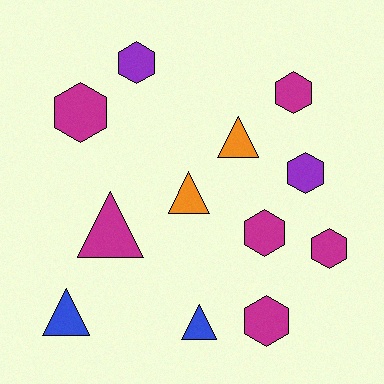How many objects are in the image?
There are 12 objects.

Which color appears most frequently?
Magenta, with 6 objects.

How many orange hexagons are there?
There are no orange hexagons.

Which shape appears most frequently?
Hexagon, with 7 objects.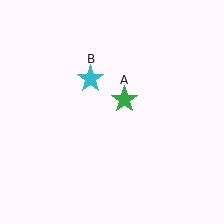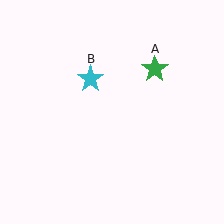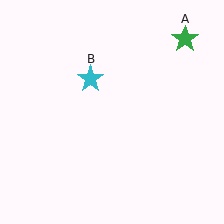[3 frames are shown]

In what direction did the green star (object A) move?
The green star (object A) moved up and to the right.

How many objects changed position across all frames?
1 object changed position: green star (object A).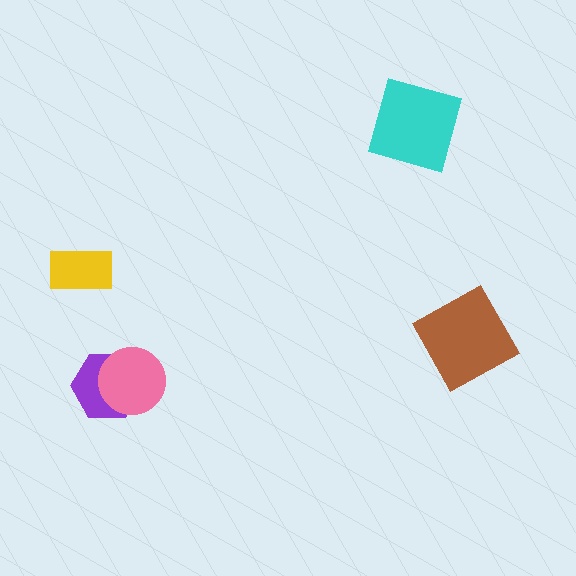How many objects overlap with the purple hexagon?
1 object overlaps with the purple hexagon.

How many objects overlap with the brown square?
0 objects overlap with the brown square.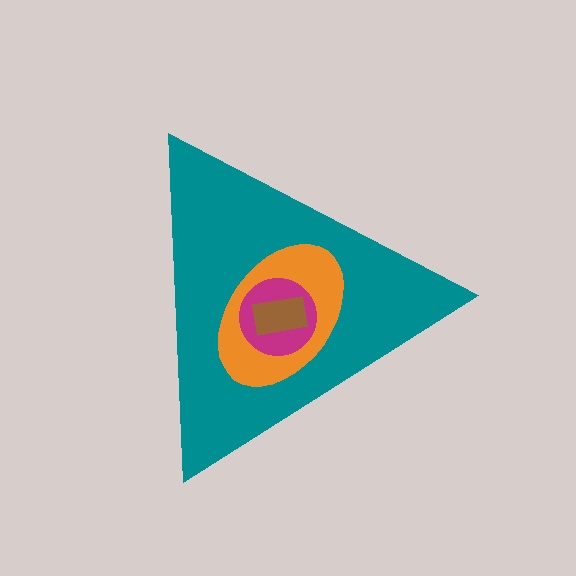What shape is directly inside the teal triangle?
The orange ellipse.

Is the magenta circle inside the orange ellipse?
Yes.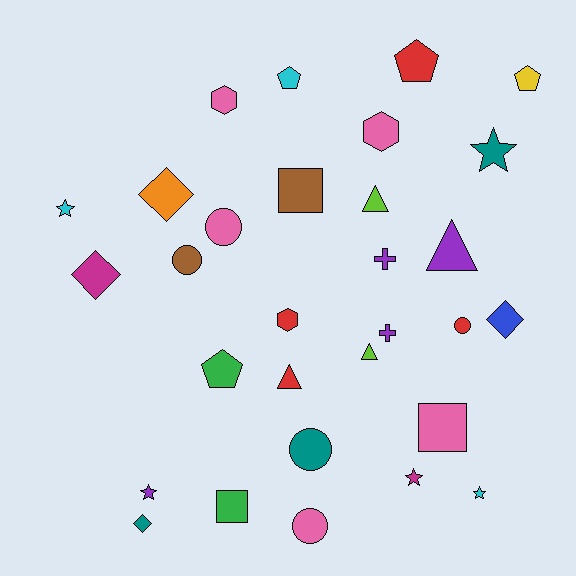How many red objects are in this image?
There are 4 red objects.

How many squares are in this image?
There are 3 squares.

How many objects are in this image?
There are 30 objects.